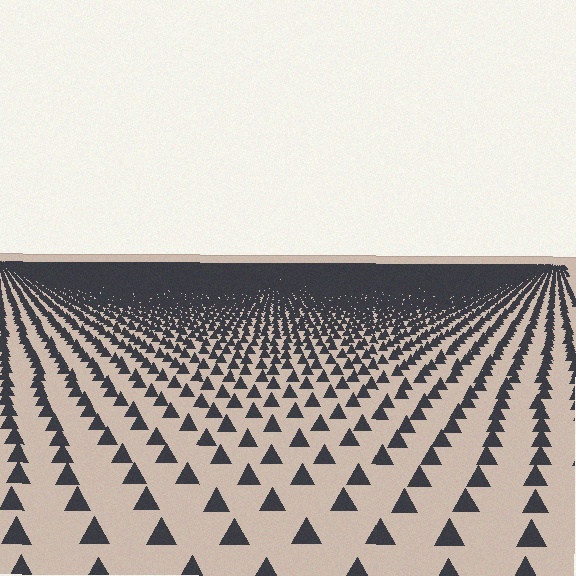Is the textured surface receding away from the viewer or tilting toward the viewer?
The surface is receding away from the viewer. Texture elements get smaller and denser toward the top.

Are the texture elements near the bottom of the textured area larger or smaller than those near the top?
Larger. Near the bottom, elements are closer to the viewer and appear at a bigger on-screen size.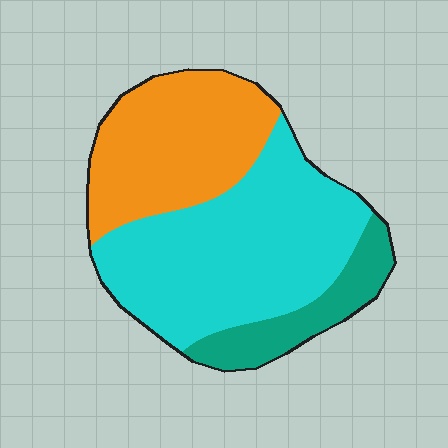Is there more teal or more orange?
Orange.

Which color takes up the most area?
Cyan, at roughly 50%.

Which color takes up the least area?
Teal, at roughly 15%.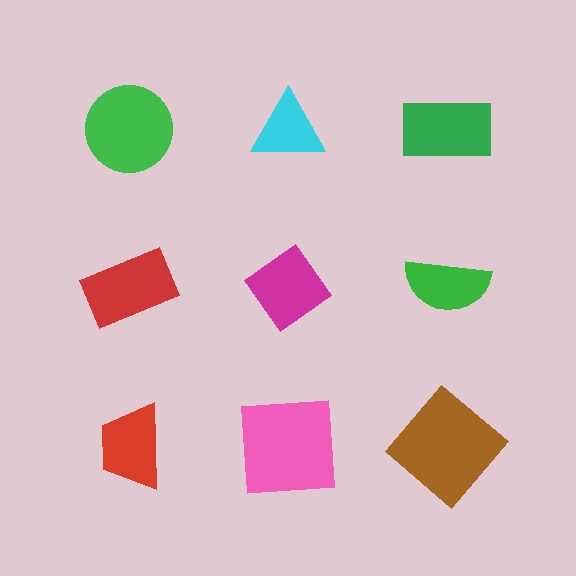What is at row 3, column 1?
A red trapezoid.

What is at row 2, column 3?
A green semicircle.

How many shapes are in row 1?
3 shapes.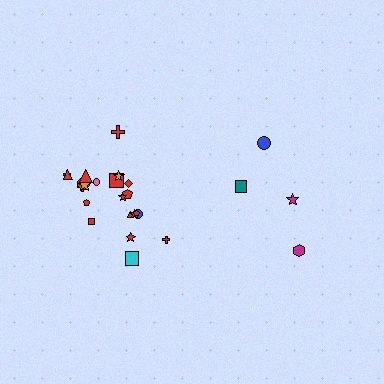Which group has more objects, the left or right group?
The left group.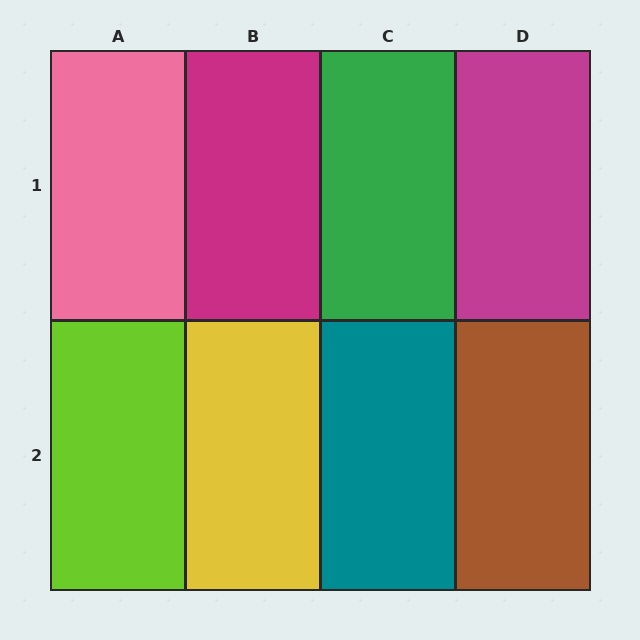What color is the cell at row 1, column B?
Magenta.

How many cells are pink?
1 cell is pink.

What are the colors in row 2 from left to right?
Lime, yellow, teal, brown.